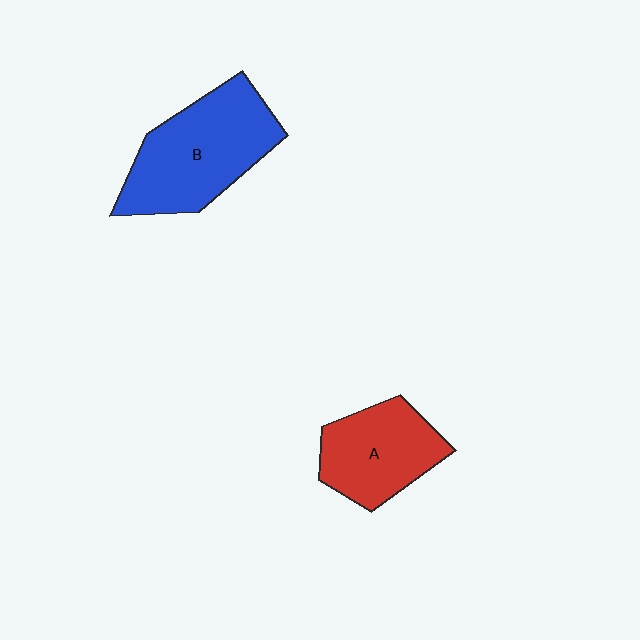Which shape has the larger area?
Shape B (blue).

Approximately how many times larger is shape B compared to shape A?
Approximately 1.4 times.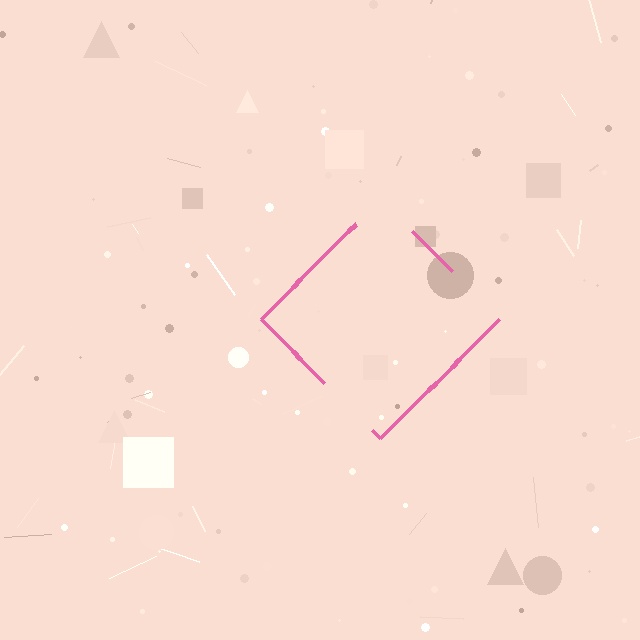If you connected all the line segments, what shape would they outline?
They would outline a diamond.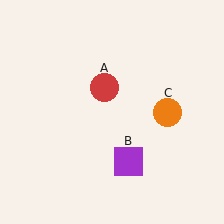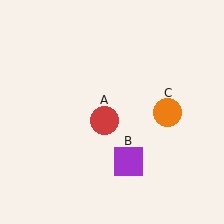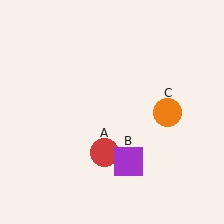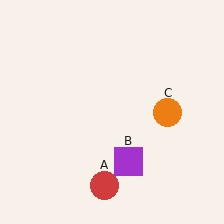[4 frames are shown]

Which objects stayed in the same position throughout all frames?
Purple square (object B) and orange circle (object C) remained stationary.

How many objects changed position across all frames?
1 object changed position: red circle (object A).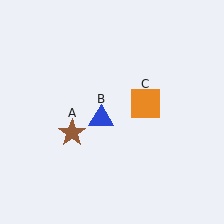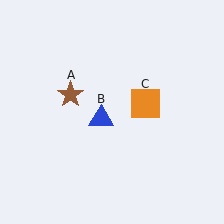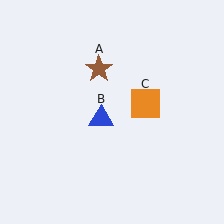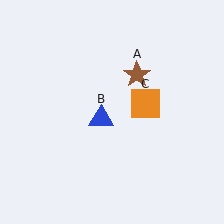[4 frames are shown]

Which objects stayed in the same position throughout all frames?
Blue triangle (object B) and orange square (object C) remained stationary.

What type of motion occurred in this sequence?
The brown star (object A) rotated clockwise around the center of the scene.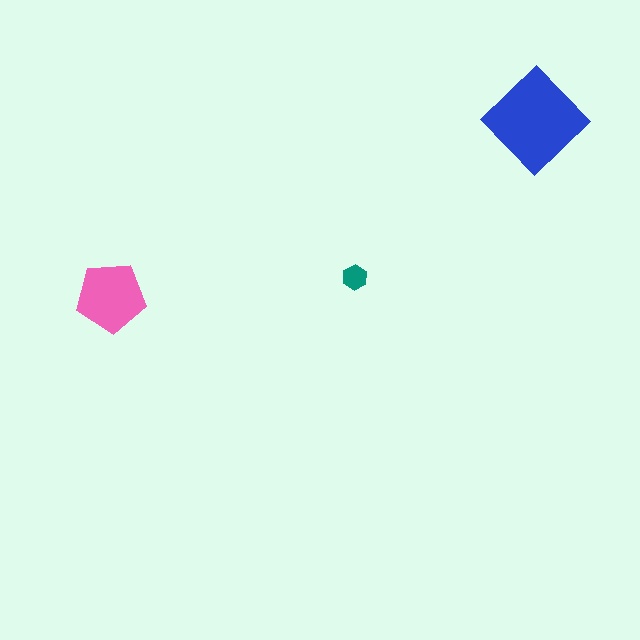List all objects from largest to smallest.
The blue diamond, the pink pentagon, the teal hexagon.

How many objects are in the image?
There are 3 objects in the image.